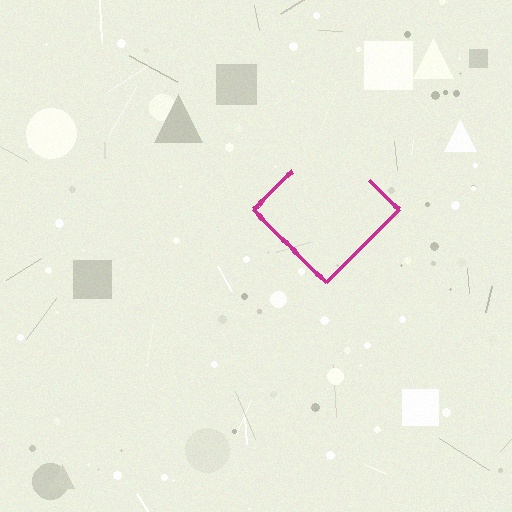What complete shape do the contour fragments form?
The contour fragments form a diamond.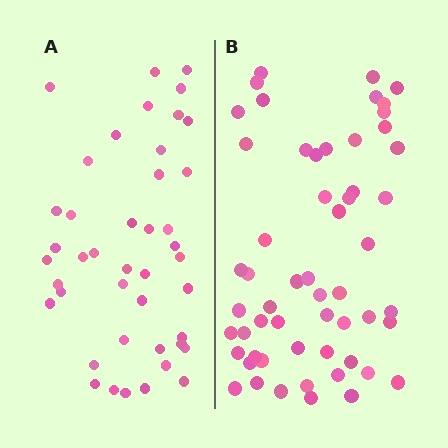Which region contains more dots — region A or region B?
Region B (the right region) has more dots.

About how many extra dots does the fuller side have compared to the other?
Region B has approximately 15 more dots than region A.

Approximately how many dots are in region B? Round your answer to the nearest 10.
About 60 dots. (The exact count is 56, which rounds to 60.)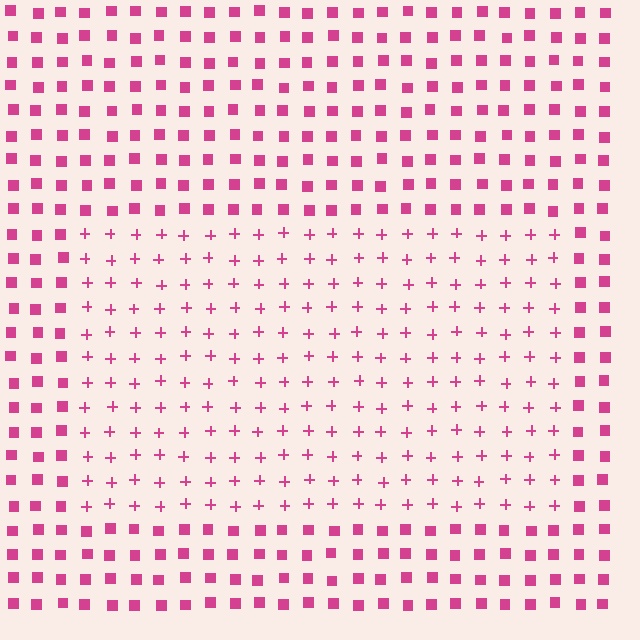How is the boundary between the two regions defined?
The boundary is defined by a change in element shape: plus signs inside vs. squares outside. All elements share the same color and spacing.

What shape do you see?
I see a rectangle.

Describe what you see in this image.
The image is filled with small magenta elements arranged in a uniform grid. A rectangle-shaped region contains plus signs, while the surrounding area contains squares. The boundary is defined purely by the change in element shape.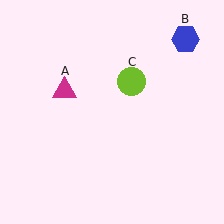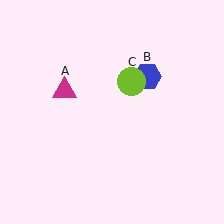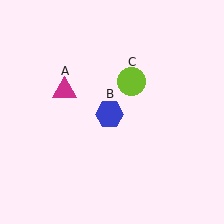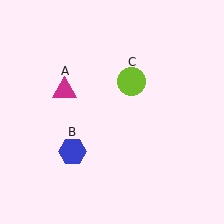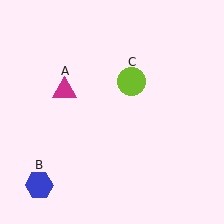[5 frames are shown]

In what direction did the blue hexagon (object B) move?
The blue hexagon (object B) moved down and to the left.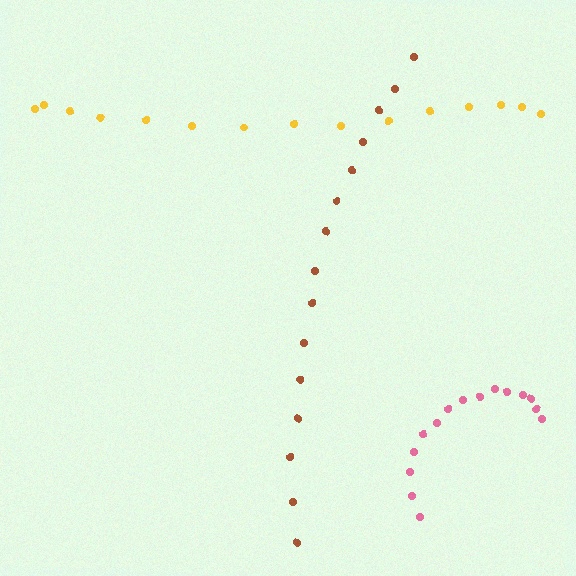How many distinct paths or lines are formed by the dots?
There are 3 distinct paths.